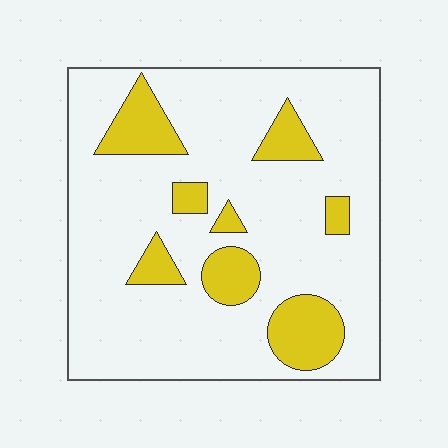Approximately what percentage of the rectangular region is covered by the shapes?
Approximately 20%.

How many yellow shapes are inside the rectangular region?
8.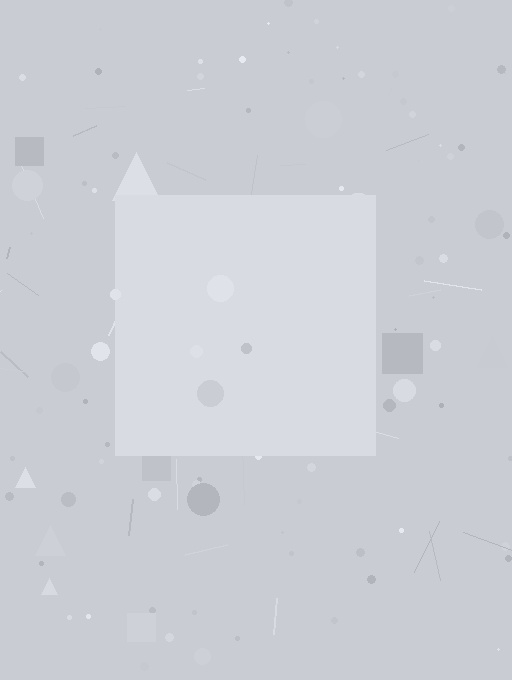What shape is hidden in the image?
A square is hidden in the image.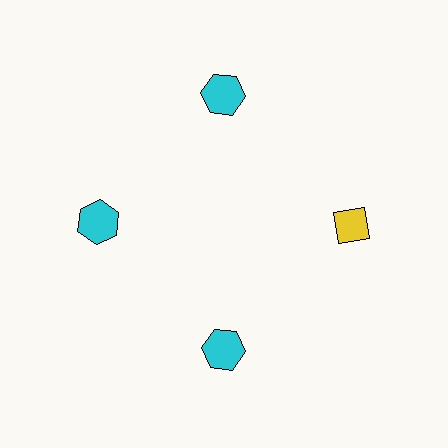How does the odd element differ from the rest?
It differs in both color (yellow instead of cyan) and shape (diamond instead of hexagon).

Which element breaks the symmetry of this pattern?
The yellow diamond at roughly the 3 o'clock position breaks the symmetry. All other shapes are cyan hexagons.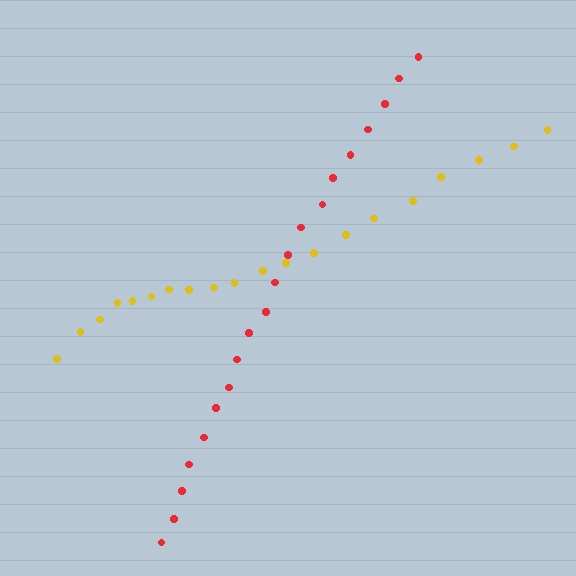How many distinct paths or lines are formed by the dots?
There are 2 distinct paths.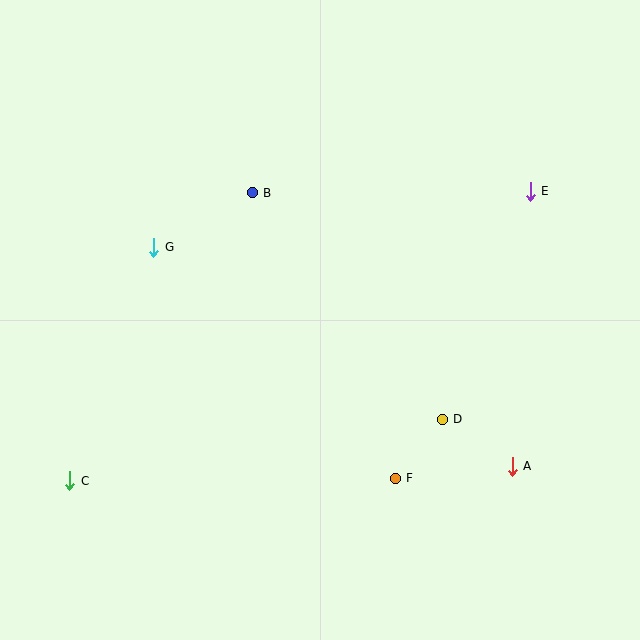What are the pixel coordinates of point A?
Point A is at (512, 466).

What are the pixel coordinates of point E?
Point E is at (530, 191).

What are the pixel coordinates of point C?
Point C is at (70, 481).